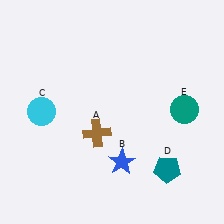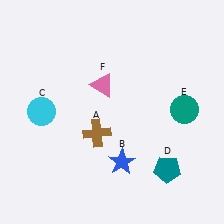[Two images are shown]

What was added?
A pink triangle (F) was added in Image 2.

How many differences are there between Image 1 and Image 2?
There is 1 difference between the two images.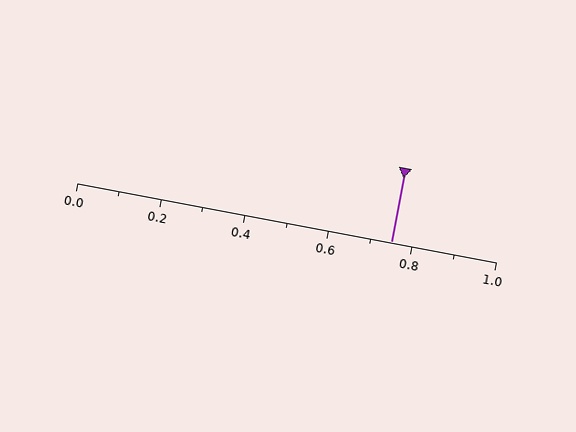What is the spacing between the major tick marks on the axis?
The major ticks are spaced 0.2 apart.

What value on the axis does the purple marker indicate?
The marker indicates approximately 0.75.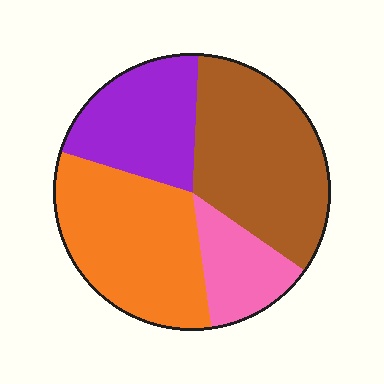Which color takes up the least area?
Pink, at roughly 15%.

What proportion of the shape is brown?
Brown covers around 35% of the shape.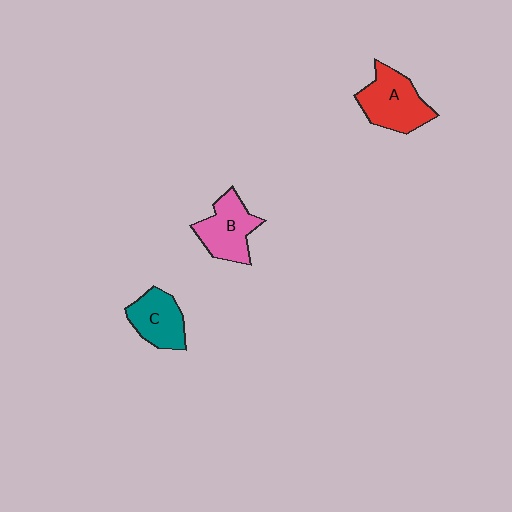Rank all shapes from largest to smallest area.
From largest to smallest: A (red), B (pink), C (teal).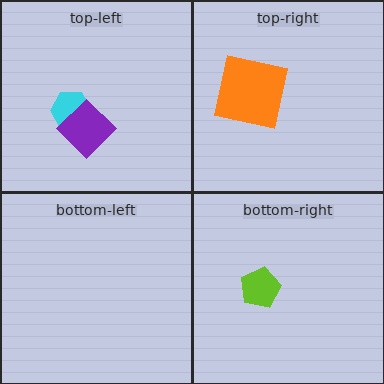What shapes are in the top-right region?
The orange square.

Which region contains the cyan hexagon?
The top-left region.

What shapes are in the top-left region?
The cyan hexagon, the purple diamond.